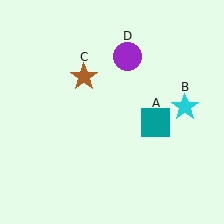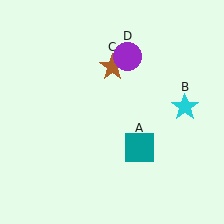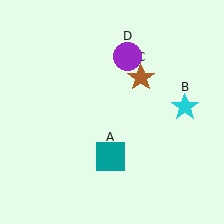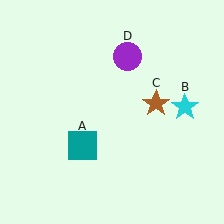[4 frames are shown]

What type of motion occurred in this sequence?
The teal square (object A), brown star (object C) rotated clockwise around the center of the scene.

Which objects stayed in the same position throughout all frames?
Cyan star (object B) and purple circle (object D) remained stationary.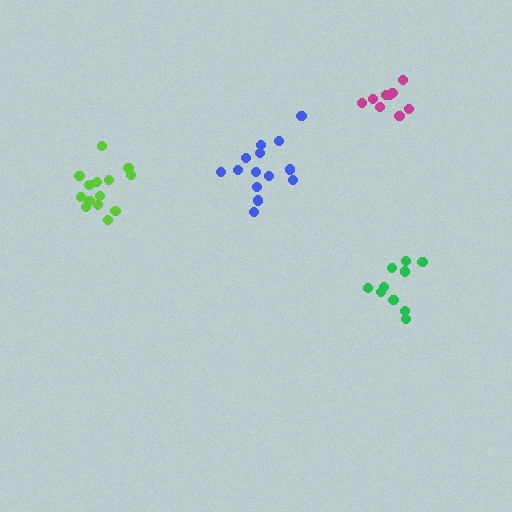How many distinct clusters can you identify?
There are 4 distinct clusters.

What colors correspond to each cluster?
The clusters are colored: blue, green, lime, magenta.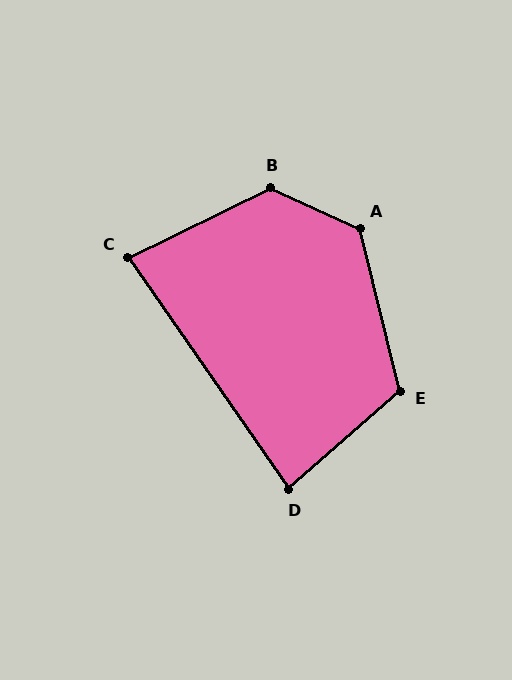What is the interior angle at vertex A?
Approximately 128 degrees (obtuse).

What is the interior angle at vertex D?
Approximately 84 degrees (acute).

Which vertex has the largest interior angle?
B, at approximately 130 degrees.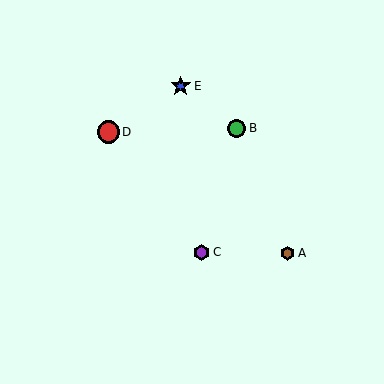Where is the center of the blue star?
The center of the blue star is at (181, 86).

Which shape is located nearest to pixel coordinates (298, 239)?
The brown hexagon (labeled A) at (288, 253) is nearest to that location.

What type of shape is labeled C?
Shape C is a purple hexagon.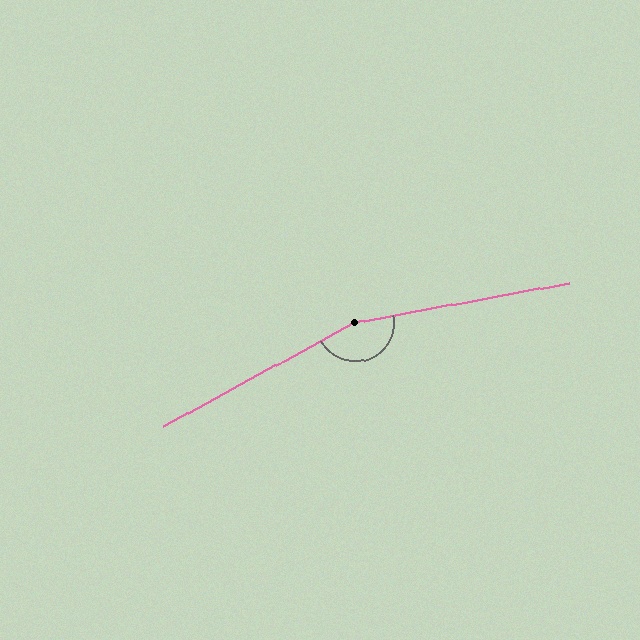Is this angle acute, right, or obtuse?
It is obtuse.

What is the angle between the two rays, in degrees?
Approximately 162 degrees.